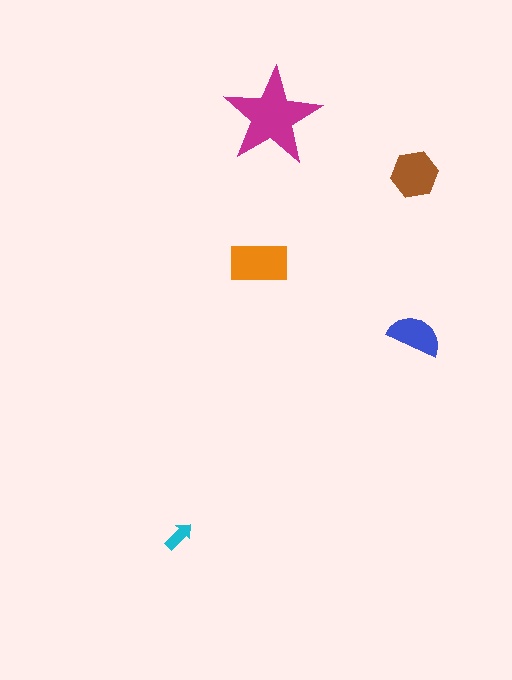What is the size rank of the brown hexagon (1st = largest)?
3rd.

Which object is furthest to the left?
The cyan arrow is leftmost.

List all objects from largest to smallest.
The magenta star, the orange rectangle, the brown hexagon, the blue semicircle, the cyan arrow.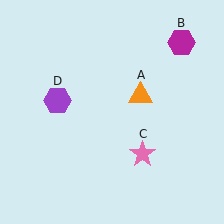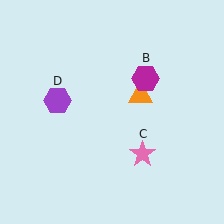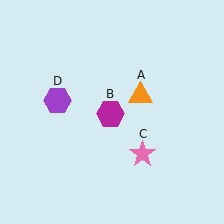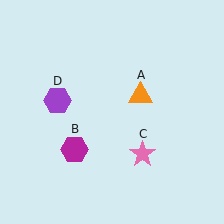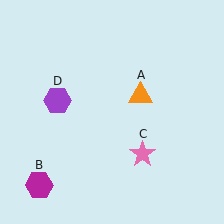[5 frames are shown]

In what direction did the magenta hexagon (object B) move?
The magenta hexagon (object B) moved down and to the left.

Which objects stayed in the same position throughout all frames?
Orange triangle (object A) and pink star (object C) and purple hexagon (object D) remained stationary.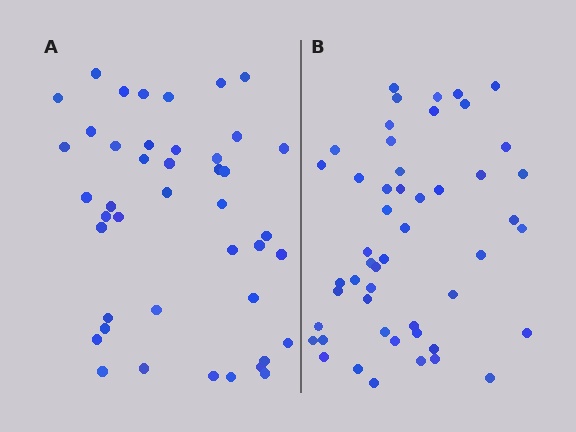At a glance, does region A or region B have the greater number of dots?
Region B (the right region) has more dots.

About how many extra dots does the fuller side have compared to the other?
Region B has roughly 8 or so more dots than region A.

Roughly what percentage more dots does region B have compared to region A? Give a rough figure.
About 15% more.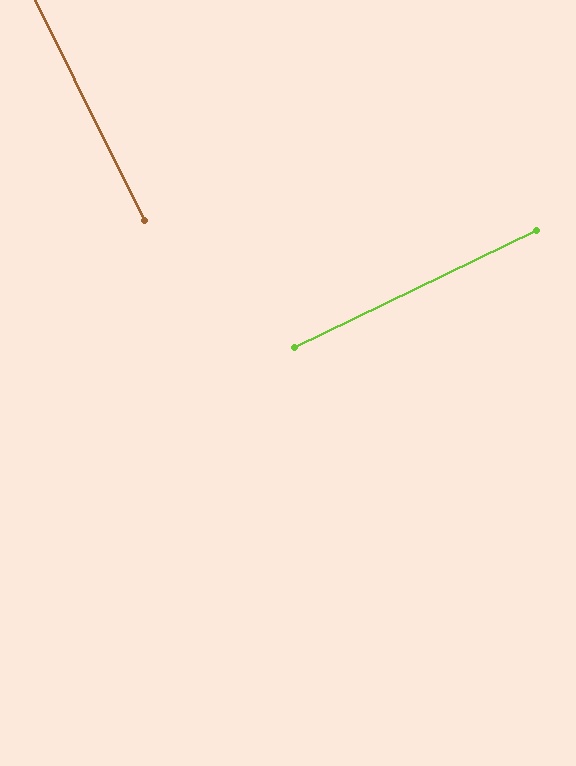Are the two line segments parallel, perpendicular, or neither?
Perpendicular — they meet at approximately 90°.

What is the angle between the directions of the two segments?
Approximately 90 degrees.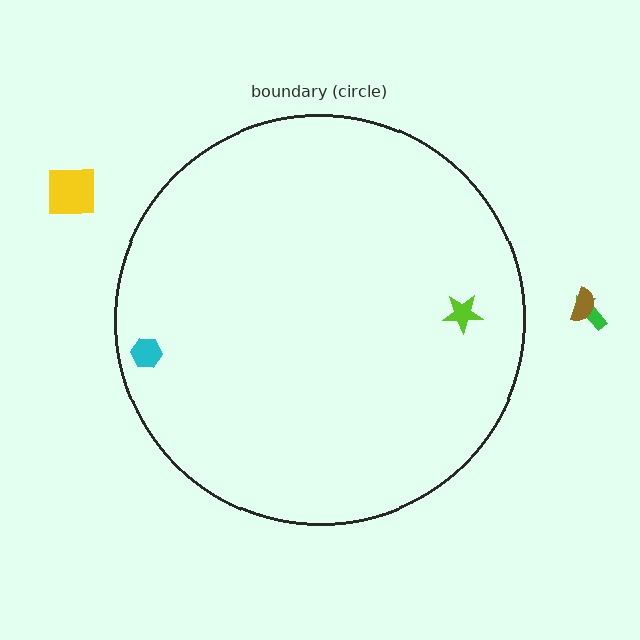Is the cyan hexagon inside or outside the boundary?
Inside.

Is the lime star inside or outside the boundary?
Inside.